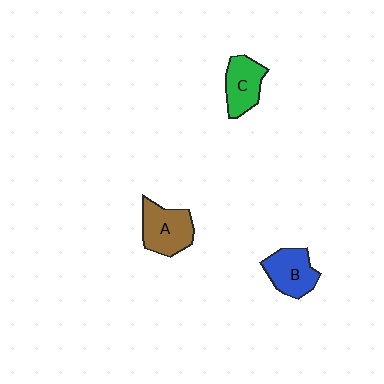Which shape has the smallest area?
Shape C (green).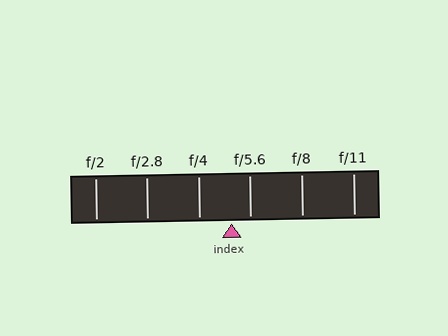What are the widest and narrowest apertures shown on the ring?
The widest aperture shown is f/2 and the narrowest is f/11.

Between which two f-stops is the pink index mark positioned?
The index mark is between f/4 and f/5.6.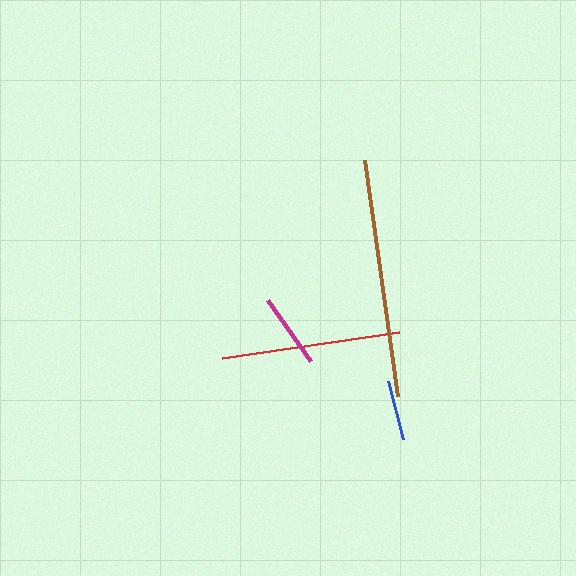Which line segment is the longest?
The brown line is the longest at approximately 238 pixels.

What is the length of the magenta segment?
The magenta segment is approximately 75 pixels long.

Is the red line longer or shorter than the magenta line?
The red line is longer than the magenta line.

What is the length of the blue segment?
The blue segment is approximately 60 pixels long.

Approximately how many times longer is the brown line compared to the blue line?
The brown line is approximately 4.0 times the length of the blue line.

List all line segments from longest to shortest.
From longest to shortest: brown, red, magenta, blue.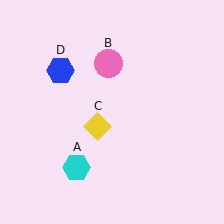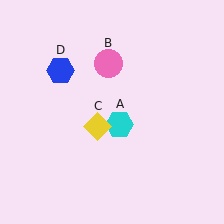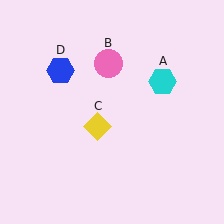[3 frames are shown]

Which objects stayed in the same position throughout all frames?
Pink circle (object B) and yellow diamond (object C) and blue hexagon (object D) remained stationary.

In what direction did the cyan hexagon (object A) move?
The cyan hexagon (object A) moved up and to the right.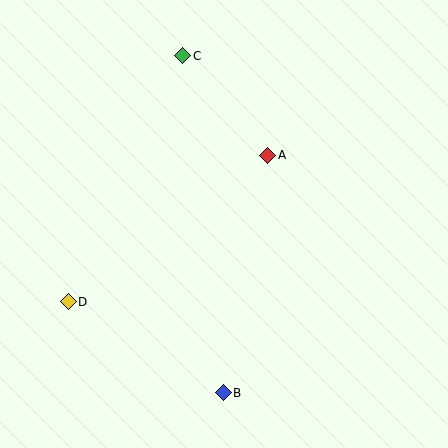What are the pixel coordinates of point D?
Point D is at (68, 302).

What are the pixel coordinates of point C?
Point C is at (183, 56).